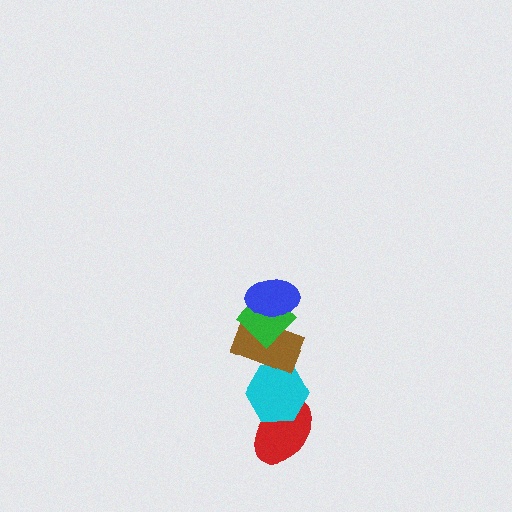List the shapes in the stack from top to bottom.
From top to bottom: the blue ellipse, the green diamond, the brown rectangle, the cyan hexagon, the red ellipse.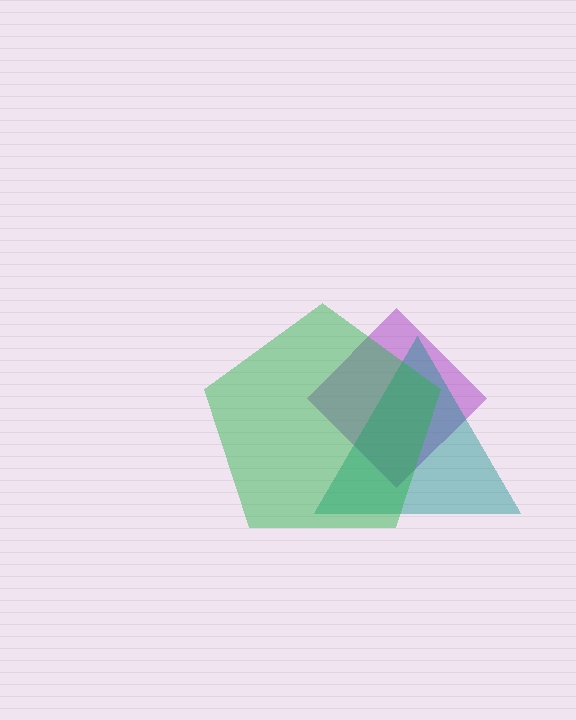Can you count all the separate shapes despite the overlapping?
Yes, there are 3 separate shapes.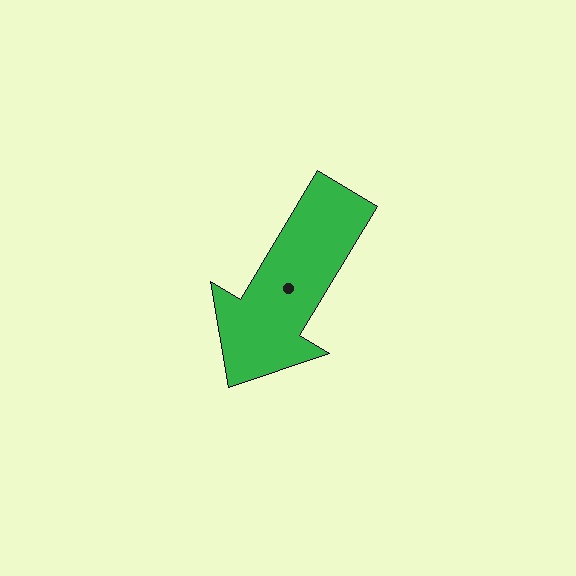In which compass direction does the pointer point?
Southwest.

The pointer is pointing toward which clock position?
Roughly 7 o'clock.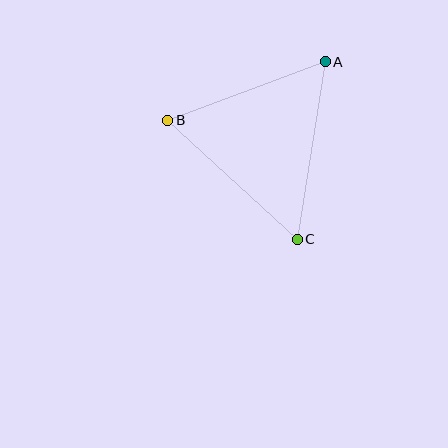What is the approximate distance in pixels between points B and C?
The distance between B and C is approximately 176 pixels.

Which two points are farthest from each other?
Points A and C are farthest from each other.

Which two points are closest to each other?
Points A and B are closest to each other.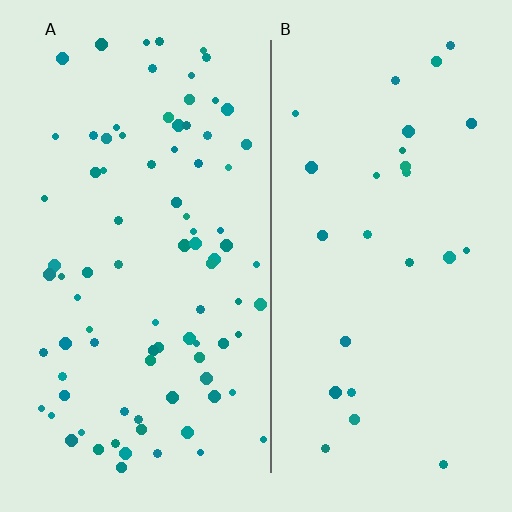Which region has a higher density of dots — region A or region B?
A (the left).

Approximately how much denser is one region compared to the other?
Approximately 3.3× — region A over region B.